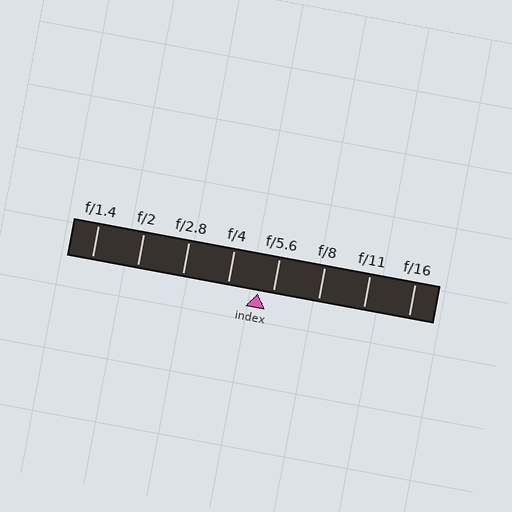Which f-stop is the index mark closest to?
The index mark is closest to f/5.6.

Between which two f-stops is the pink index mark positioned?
The index mark is between f/4 and f/5.6.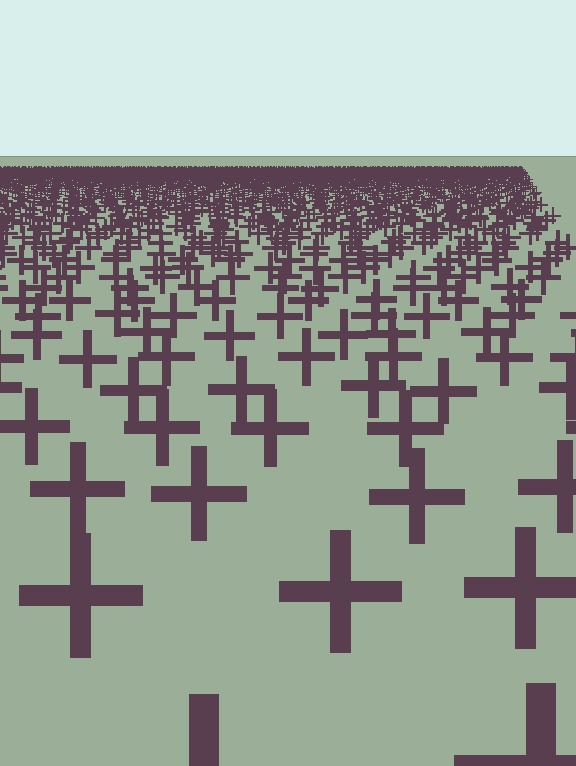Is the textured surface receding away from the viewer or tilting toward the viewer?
The surface is receding away from the viewer. Texture elements get smaller and denser toward the top.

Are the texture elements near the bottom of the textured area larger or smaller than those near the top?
Larger. Near the bottom, elements are closer to the viewer and appear at a bigger on-screen size.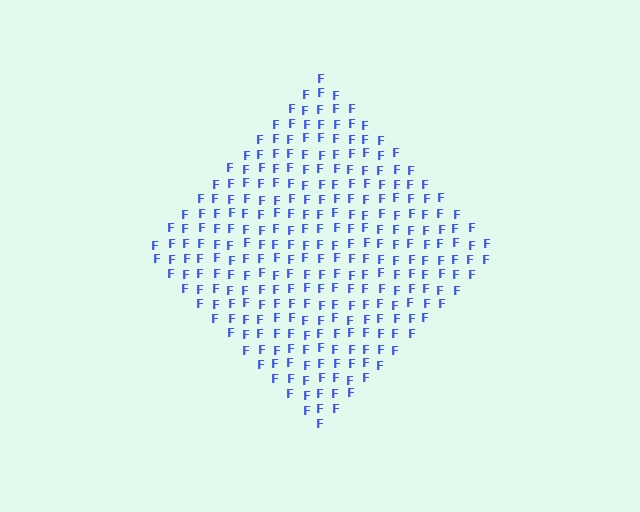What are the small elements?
The small elements are letter F's.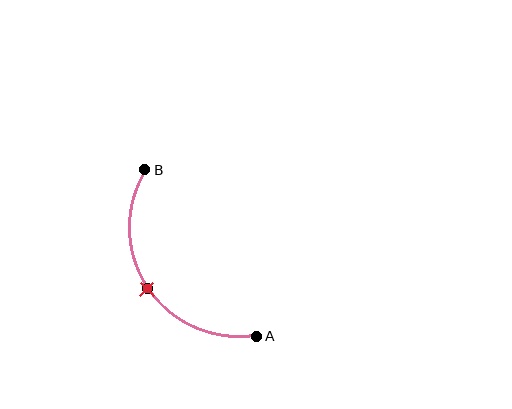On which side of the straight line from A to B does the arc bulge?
The arc bulges below and to the left of the straight line connecting A and B.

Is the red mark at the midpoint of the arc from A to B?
Yes. The red mark lies on the arc at equal arc-length from both A and B — it is the arc midpoint.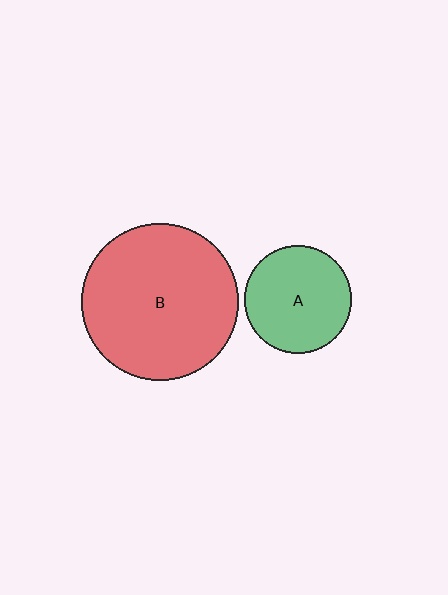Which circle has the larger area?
Circle B (red).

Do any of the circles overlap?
No, none of the circles overlap.